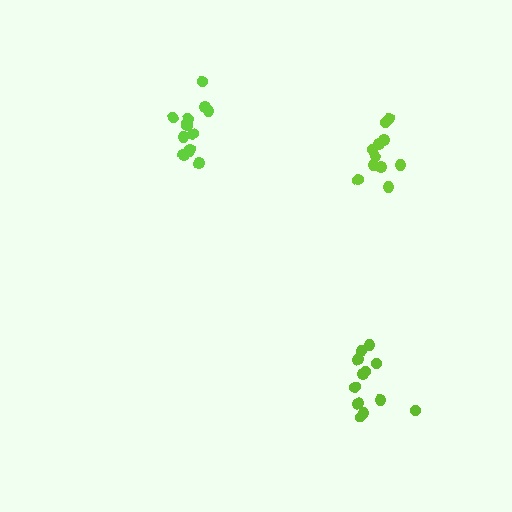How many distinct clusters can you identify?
There are 3 distinct clusters.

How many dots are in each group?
Group 1: 13 dots, Group 2: 12 dots, Group 3: 11 dots (36 total).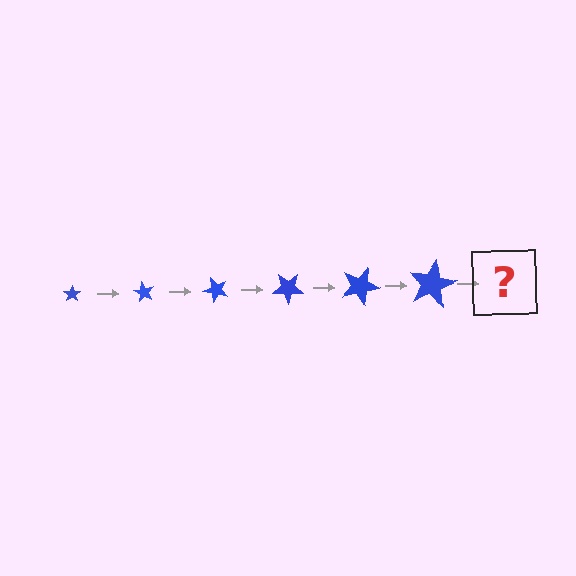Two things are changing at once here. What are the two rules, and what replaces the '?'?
The two rules are that the star grows larger each step and it rotates 60 degrees each step. The '?' should be a star, larger than the previous one and rotated 360 degrees from the start.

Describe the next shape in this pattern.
It should be a star, larger than the previous one and rotated 360 degrees from the start.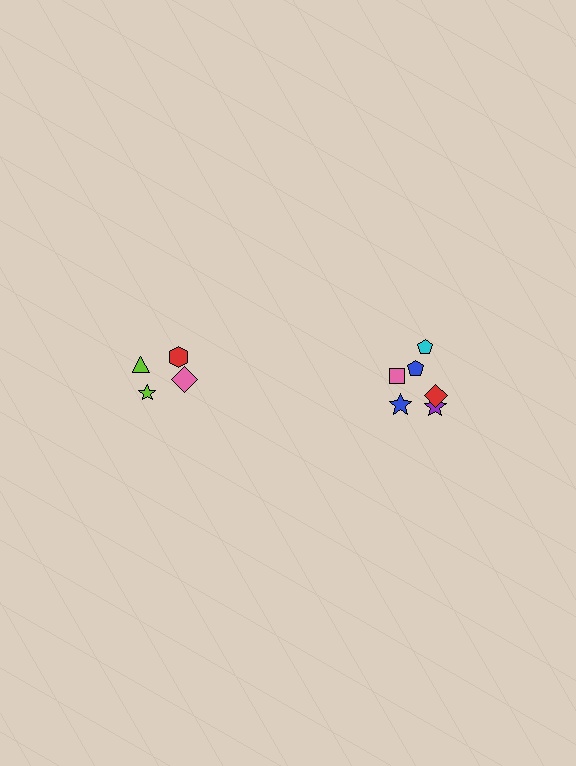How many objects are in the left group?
There are 4 objects.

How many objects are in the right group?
There are 6 objects.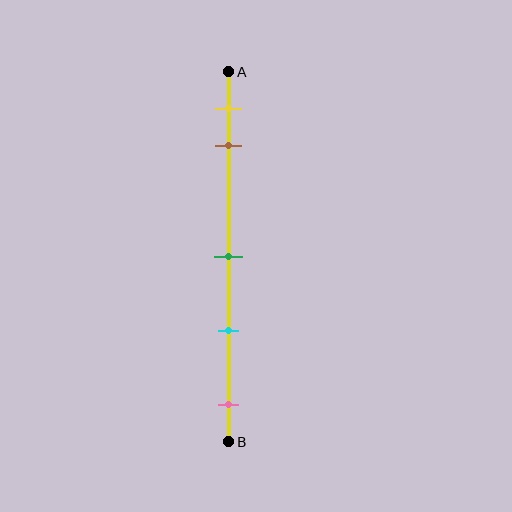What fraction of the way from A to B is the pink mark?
The pink mark is approximately 90% (0.9) of the way from A to B.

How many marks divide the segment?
There are 5 marks dividing the segment.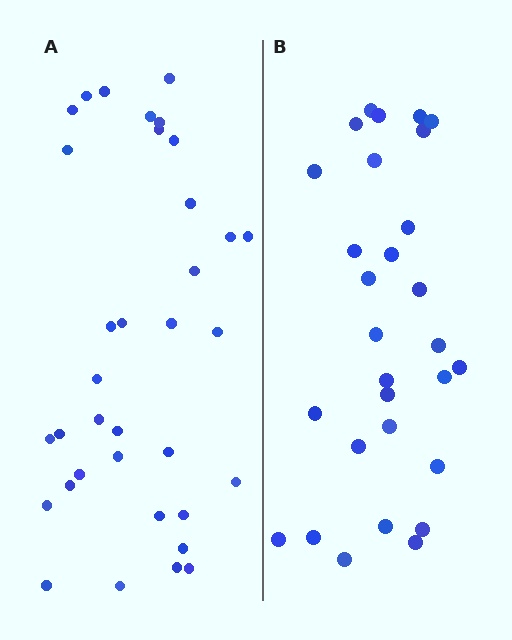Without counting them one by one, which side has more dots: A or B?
Region A (the left region) has more dots.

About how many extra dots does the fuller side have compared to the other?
Region A has about 6 more dots than region B.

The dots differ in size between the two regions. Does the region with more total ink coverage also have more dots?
No. Region B has more total ink coverage because its dots are larger, but region A actually contains more individual dots. Total area can be misleading — the number of items is what matters here.